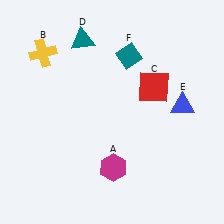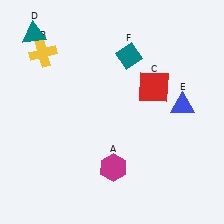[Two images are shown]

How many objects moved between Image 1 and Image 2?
1 object moved between the two images.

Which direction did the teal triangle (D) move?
The teal triangle (D) moved left.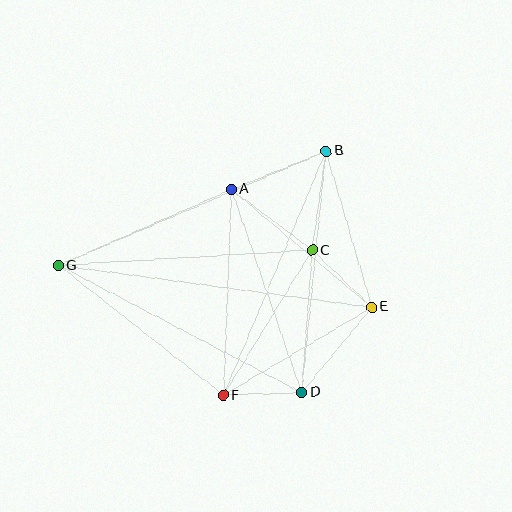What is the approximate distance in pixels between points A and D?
The distance between A and D is approximately 215 pixels.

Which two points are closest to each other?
Points D and F are closest to each other.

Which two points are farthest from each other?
Points E and G are farthest from each other.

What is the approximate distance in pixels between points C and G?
The distance between C and G is approximately 254 pixels.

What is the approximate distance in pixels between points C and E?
The distance between C and E is approximately 82 pixels.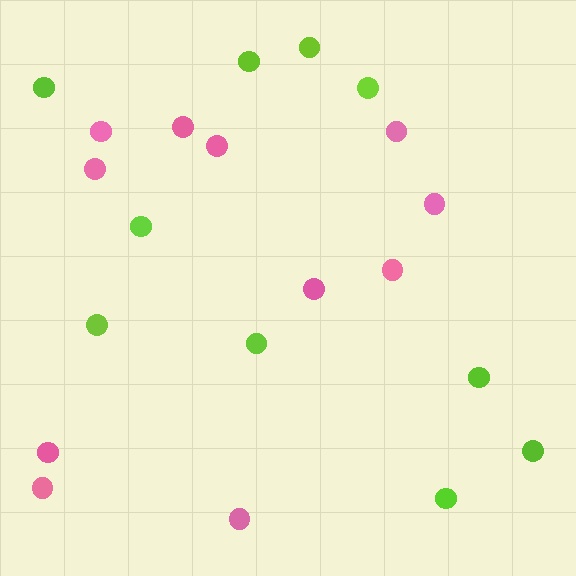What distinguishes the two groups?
There are 2 groups: one group of pink circles (11) and one group of lime circles (10).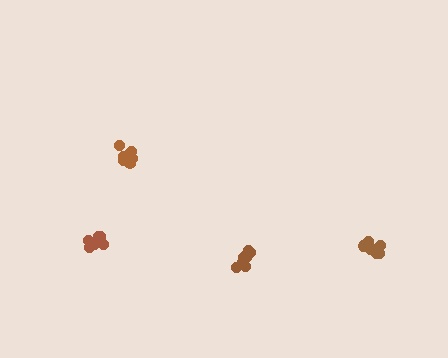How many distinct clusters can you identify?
There are 4 distinct clusters.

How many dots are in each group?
Group 1: 8 dots, Group 2: 8 dots, Group 3: 8 dots, Group 4: 8 dots (32 total).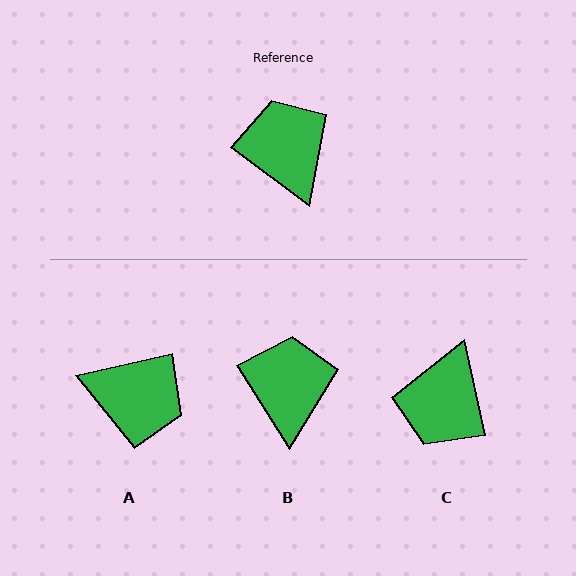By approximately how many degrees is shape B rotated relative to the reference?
Approximately 21 degrees clockwise.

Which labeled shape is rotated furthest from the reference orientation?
C, about 139 degrees away.